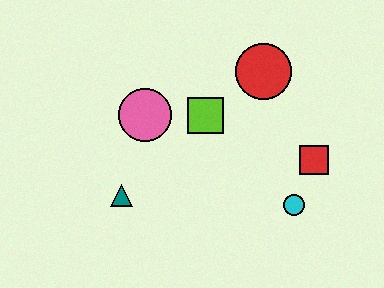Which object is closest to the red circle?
The lime square is closest to the red circle.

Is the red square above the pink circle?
No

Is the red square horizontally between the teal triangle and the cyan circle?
No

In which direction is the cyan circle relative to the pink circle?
The cyan circle is to the right of the pink circle.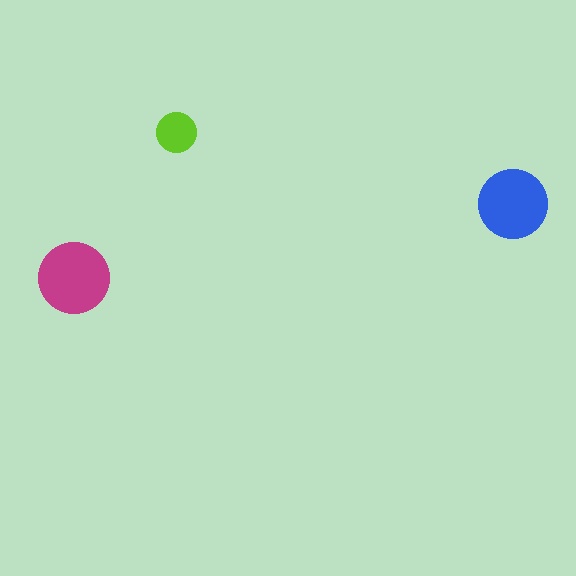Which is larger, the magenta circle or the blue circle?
The magenta one.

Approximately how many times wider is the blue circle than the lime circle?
About 1.5 times wider.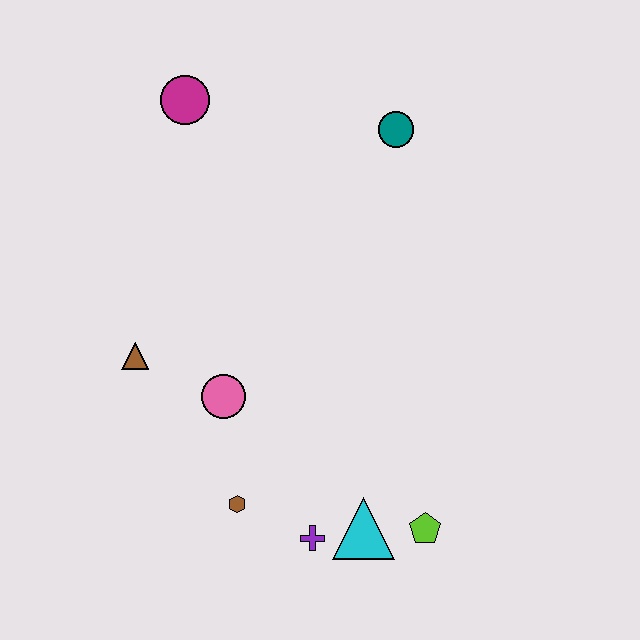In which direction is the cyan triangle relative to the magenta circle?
The cyan triangle is below the magenta circle.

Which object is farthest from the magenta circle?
The lime pentagon is farthest from the magenta circle.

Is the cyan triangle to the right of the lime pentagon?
No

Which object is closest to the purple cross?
The cyan triangle is closest to the purple cross.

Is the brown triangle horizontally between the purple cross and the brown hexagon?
No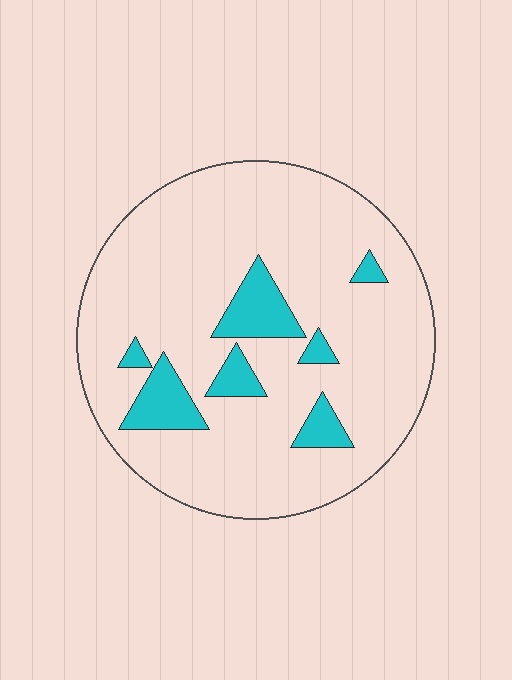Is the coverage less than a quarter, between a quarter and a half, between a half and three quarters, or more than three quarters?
Less than a quarter.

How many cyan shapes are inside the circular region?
7.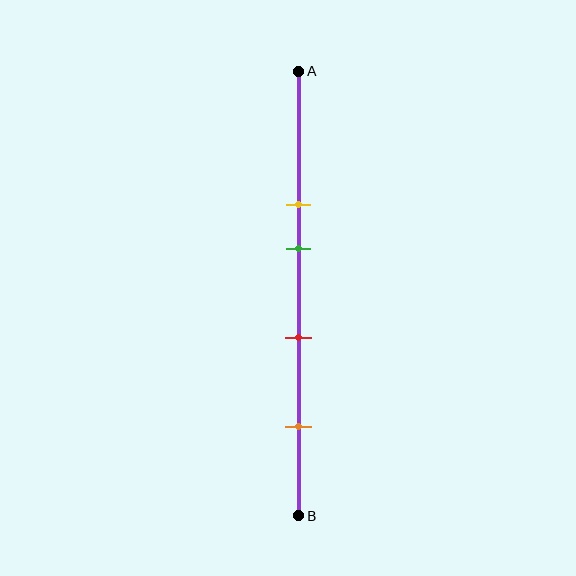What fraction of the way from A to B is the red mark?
The red mark is approximately 60% (0.6) of the way from A to B.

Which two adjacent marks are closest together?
The yellow and green marks are the closest adjacent pair.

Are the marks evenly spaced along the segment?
No, the marks are not evenly spaced.